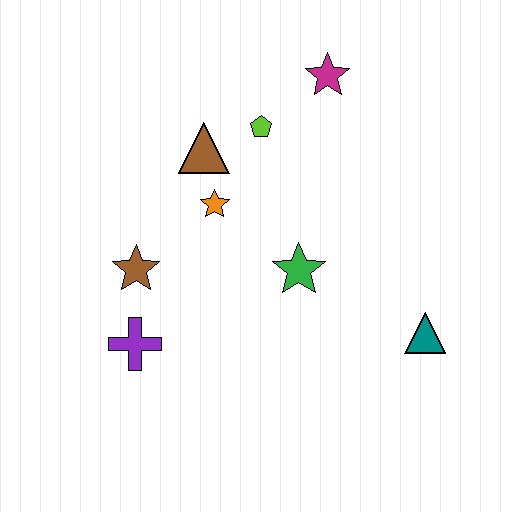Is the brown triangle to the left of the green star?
Yes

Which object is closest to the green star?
The orange star is closest to the green star.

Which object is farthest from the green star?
The magenta star is farthest from the green star.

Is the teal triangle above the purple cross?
Yes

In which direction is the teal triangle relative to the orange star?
The teal triangle is to the right of the orange star.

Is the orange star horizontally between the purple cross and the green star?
Yes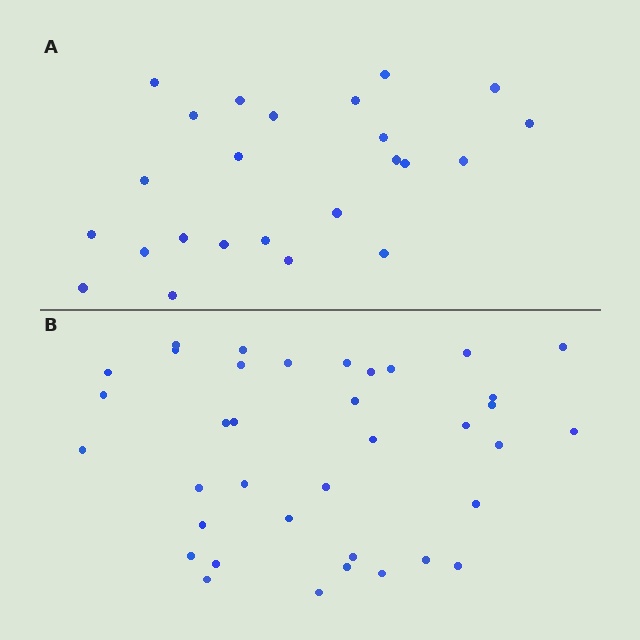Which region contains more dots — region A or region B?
Region B (the bottom region) has more dots.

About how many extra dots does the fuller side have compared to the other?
Region B has approximately 15 more dots than region A.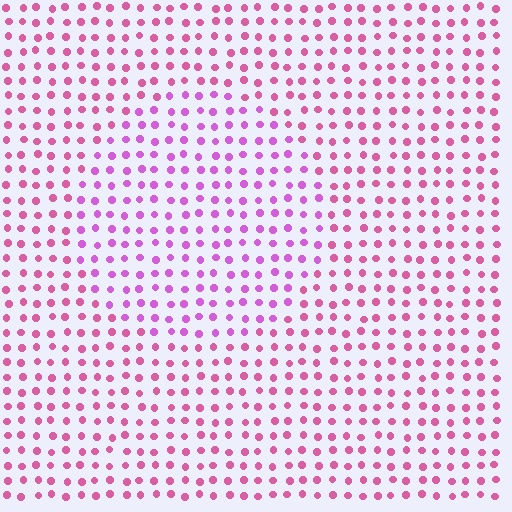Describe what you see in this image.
The image is filled with small pink elements in a uniform arrangement. A circle-shaped region is visible where the elements are tinted to a slightly different hue, forming a subtle color boundary.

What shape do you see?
I see a circle.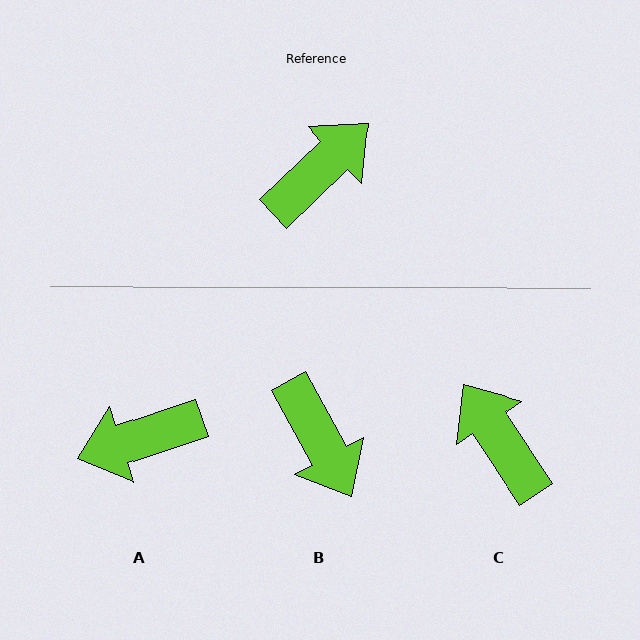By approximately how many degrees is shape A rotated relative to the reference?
Approximately 155 degrees counter-clockwise.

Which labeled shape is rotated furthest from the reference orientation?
A, about 155 degrees away.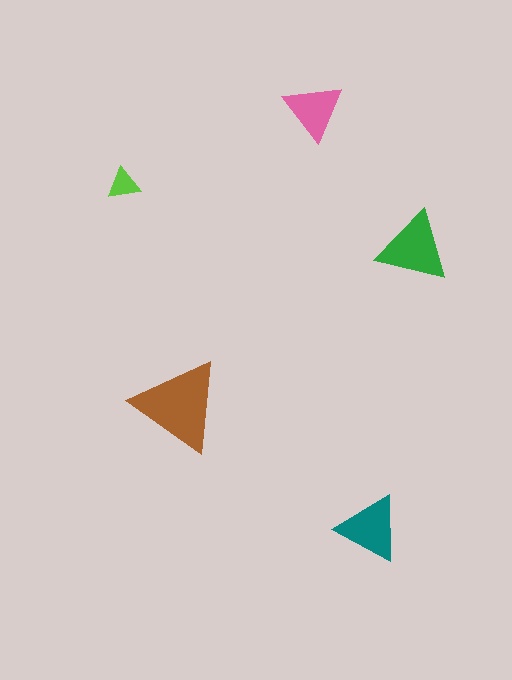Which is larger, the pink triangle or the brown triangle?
The brown one.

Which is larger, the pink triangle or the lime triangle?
The pink one.